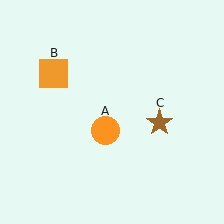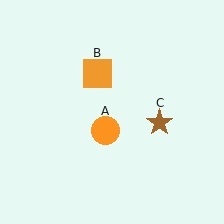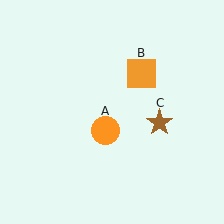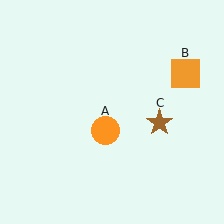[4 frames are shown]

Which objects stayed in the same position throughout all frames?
Orange circle (object A) and brown star (object C) remained stationary.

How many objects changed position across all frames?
1 object changed position: orange square (object B).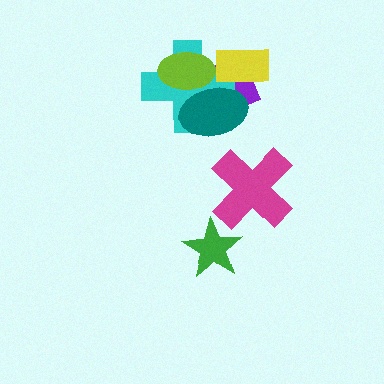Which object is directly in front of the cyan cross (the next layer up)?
The lime ellipse is directly in front of the cyan cross.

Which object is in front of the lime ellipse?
The teal ellipse is in front of the lime ellipse.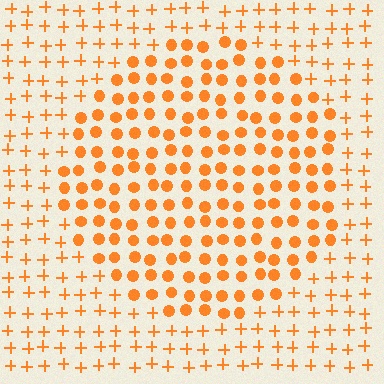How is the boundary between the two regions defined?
The boundary is defined by a change in element shape: circles inside vs. plus signs outside. All elements share the same color and spacing.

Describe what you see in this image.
The image is filled with small orange elements arranged in a uniform grid. A circle-shaped region contains circles, while the surrounding area contains plus signs. The boundary is defined purely by the change in element shape.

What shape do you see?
I see a circle.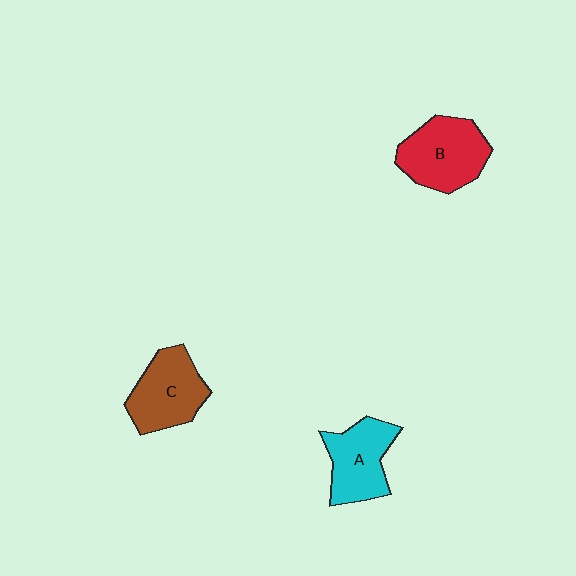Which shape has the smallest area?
Shape A (cyan).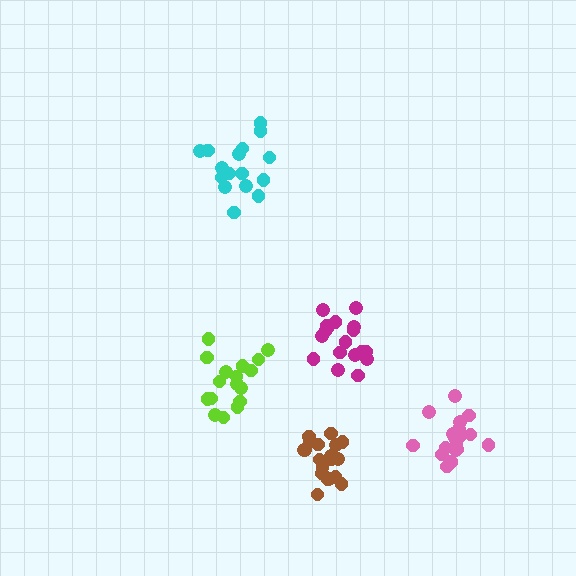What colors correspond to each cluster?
The clusters are colored: lime, pink, magenta, cyan, brown.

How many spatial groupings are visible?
There are 5 spatial groupings.